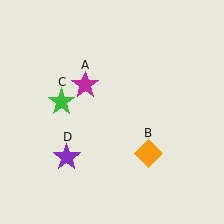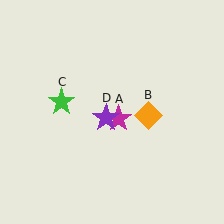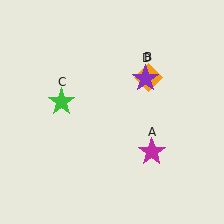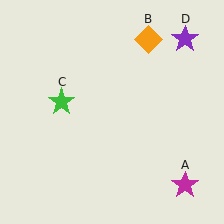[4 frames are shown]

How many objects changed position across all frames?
3 objects changed position: magenta star (object A), orange diamond (object B), purple star (object D).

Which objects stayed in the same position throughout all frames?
Green star (object C) remained stationary.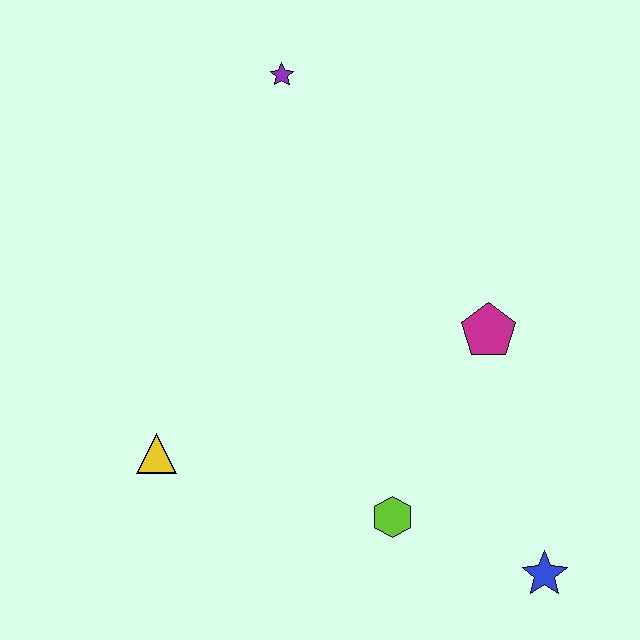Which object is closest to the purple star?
The magenta pentagon is closest to the purple star.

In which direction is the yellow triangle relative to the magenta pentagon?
The yellow triangle is to the left of the magenta pentagon.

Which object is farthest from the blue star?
The purple star is farthest from the blue star.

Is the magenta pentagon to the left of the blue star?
Yes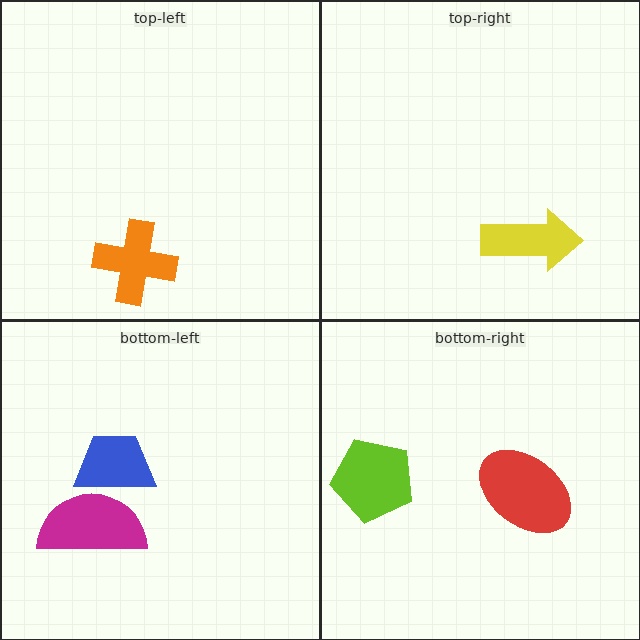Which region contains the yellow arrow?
The top-right region.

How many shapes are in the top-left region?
1.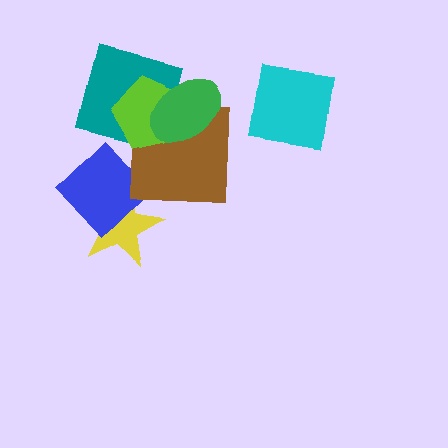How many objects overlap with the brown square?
4 objects overlap with the brown square.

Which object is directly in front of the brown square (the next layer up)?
The lime pentagon is directly in front of the brown square.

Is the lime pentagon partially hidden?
Yes, it is partially covered by another shape.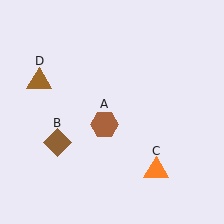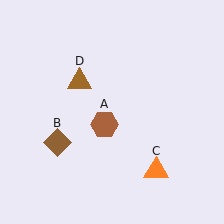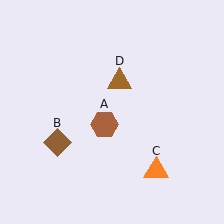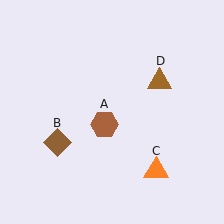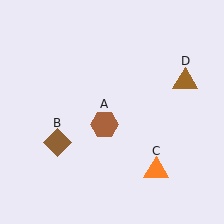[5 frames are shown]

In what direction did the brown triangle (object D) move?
The brown triangle (object D) moved right.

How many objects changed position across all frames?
1 object changed position: brown triangle (object D).